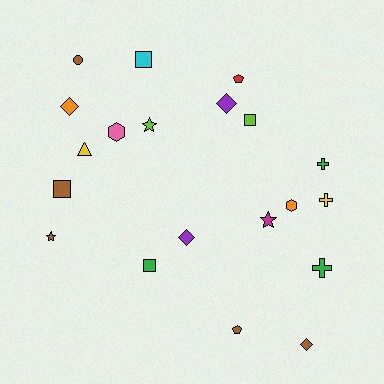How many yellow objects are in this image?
There are 2 yellow objects.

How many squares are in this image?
There are 4 squares.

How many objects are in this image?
There are 20 objects.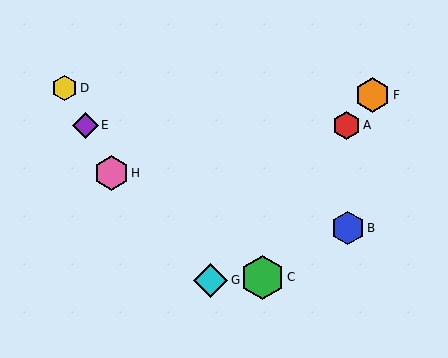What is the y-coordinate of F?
Object F is at y≈95.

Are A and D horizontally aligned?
No, A is at y≈125 and D is at y≈88.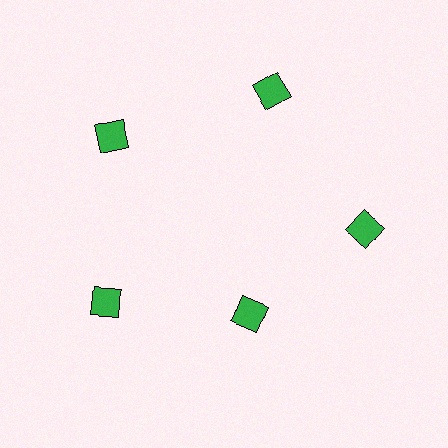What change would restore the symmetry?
The symmetry would be restored by moving it outward, back onto the ring so that all 5 diamonds sit at equal angles and equal distance from the center.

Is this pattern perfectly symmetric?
No. The 5 green diamonds are arranged in a ring, but one element near the 5 o'clock position is pulled inward toward the center, breaking the 5-fold rotational symmetry.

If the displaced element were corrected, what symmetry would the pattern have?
It would have 5-fold rotational symmetry — the pattern would map onto itself every 72 degrees.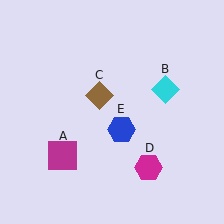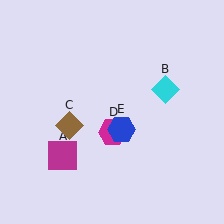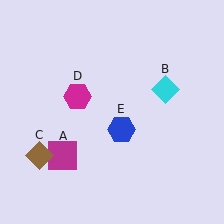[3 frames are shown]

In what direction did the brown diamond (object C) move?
The brown diamond (object C) moved down and to the left.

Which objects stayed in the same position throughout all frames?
Magenta square (object A) and cyan diamond (object B) and blue hexagon (object E) remained stationary.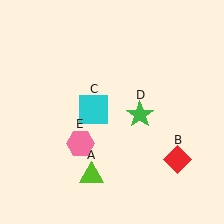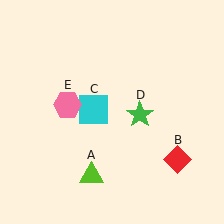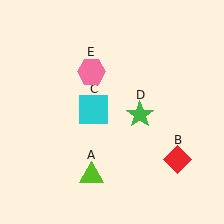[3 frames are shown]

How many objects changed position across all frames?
1 object changed position: pink hexagon (object E).